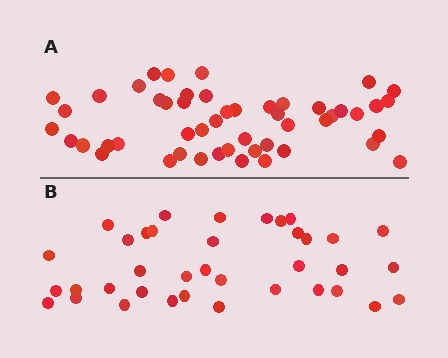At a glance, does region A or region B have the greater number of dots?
Region A (the top region) has more dots.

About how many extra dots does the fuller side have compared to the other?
Region A has approximately 15 more dots than region B.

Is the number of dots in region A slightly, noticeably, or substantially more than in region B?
Region A has noticeably more, but not dramatically so. The ratio is roughly 1.4 to 1.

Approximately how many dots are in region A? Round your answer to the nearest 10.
About 50 dots.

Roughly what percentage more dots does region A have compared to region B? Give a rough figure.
About 35% more.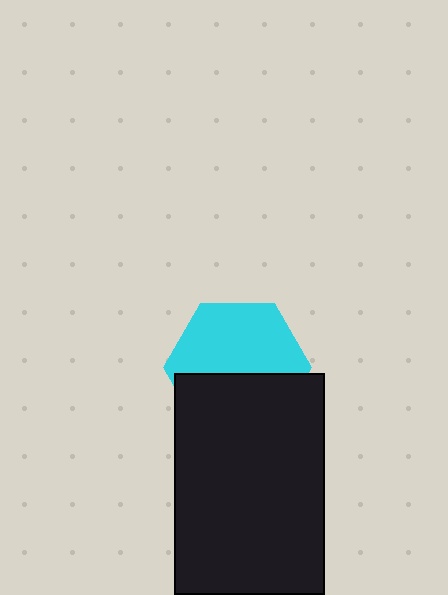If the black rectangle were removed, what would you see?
You would see the complete cyan hexagon.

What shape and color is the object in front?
The object in front is a black rectangle.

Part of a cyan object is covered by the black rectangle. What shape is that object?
It is a hexagon.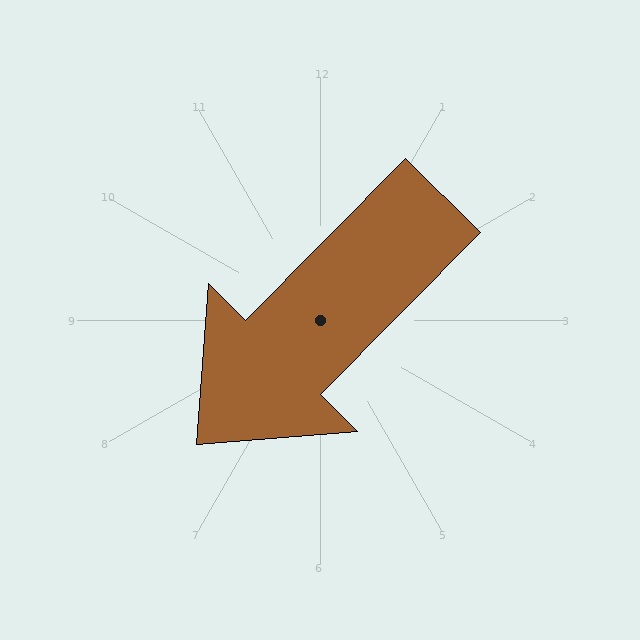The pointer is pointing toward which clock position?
Roughly 7 o'clock.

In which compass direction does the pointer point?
Southwest.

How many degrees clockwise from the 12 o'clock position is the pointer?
Approximately 225 degrees.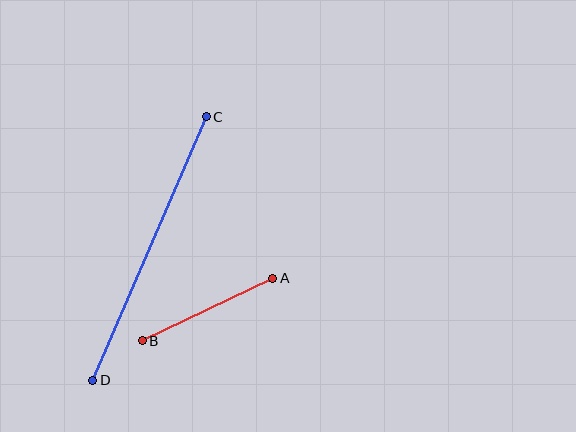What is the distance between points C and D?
The distance is approximately 287 pixels.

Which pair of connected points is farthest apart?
Points C and D are farthest apart.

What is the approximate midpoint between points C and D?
The midpoint is at approximately (150, 249) pixels.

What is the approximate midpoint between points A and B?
The midpoint is at approximately (207, 309) pixels.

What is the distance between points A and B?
The distance is approximately 145 pixels.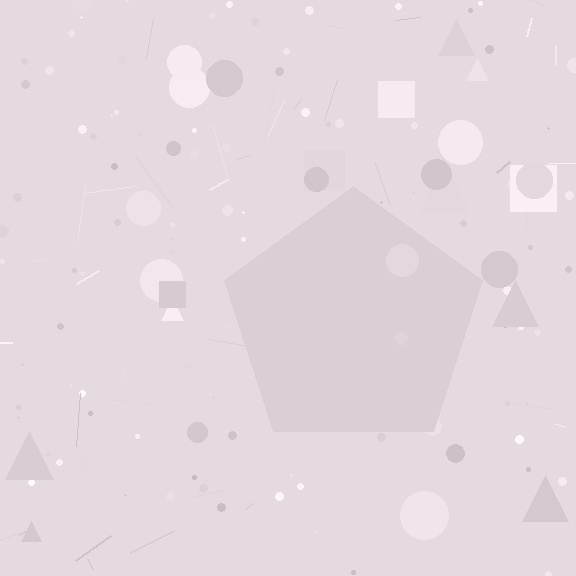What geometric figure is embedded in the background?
A pentagon is embedded in the background.